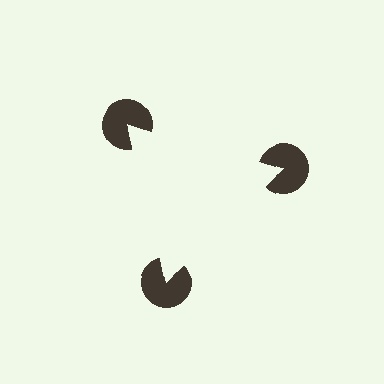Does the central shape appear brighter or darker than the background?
It typically appears slightly brighter than the background, even though no actual brightness change is drawn.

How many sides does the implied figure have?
3 sides.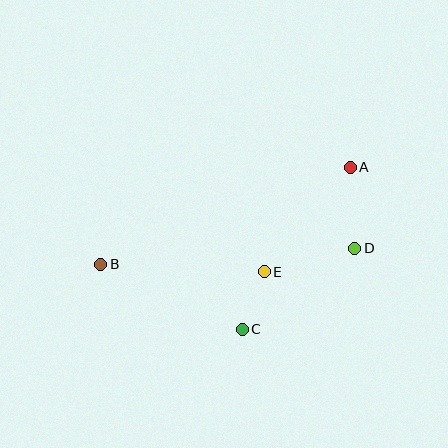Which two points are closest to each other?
Points C and E are closest to each other.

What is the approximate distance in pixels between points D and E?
The distance between D and E is approximately 94 pixels.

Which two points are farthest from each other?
Points A and B are farthest from each other.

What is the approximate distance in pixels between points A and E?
The distance between A and E is approximately 135 pixels.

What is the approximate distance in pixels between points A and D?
The distance between A and D is approximately 81 pixels.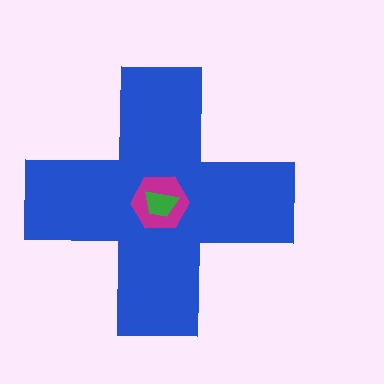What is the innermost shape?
The green trapezoid.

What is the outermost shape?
The blue cross.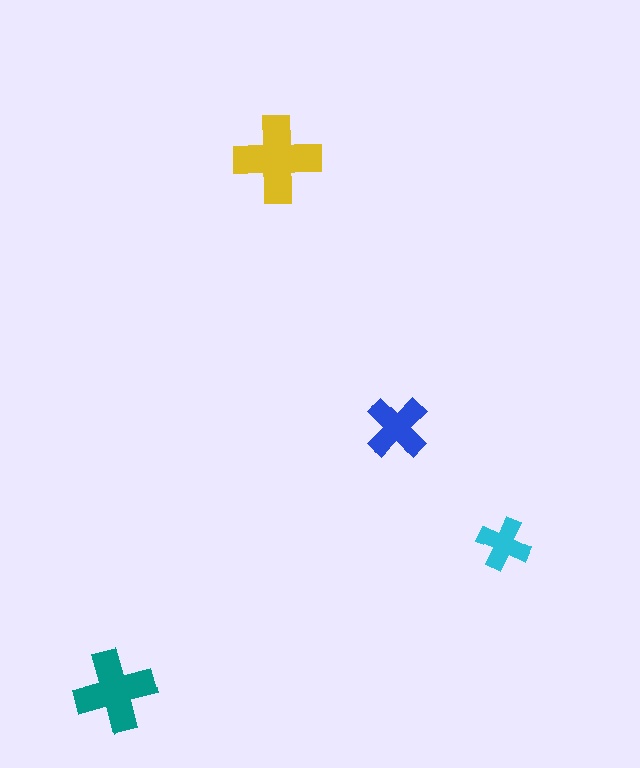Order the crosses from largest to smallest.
the yellow one, the teal one, the blue one, the cyan one.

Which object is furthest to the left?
The teal cross is leftmost.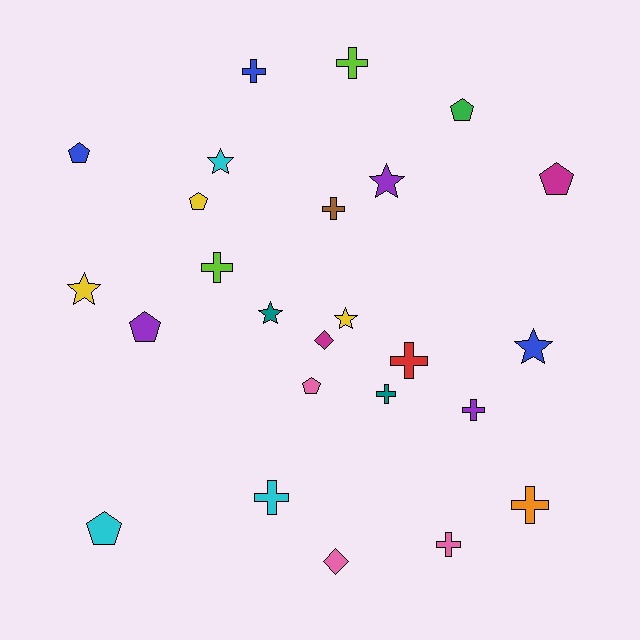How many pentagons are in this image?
There are 7 pentagons.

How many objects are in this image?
There are 25 objects.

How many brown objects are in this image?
There is 1 brown object.